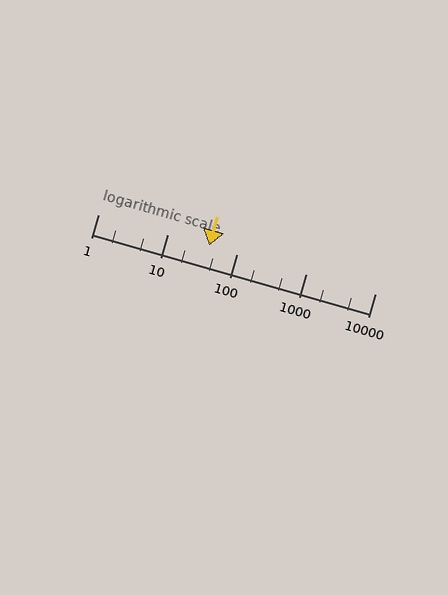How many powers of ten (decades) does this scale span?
The scale spans 4 decades, from 1 to 10000.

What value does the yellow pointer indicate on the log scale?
The pointer indicates approximately 40.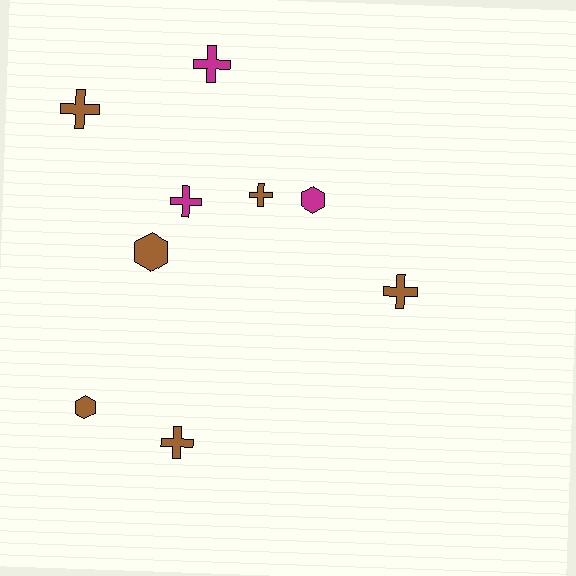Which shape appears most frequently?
Cross, with 6 objects.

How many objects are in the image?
There are 9 objects.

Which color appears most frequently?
Brown, with 6 objects.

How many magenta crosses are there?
There are 2 magenta crosses.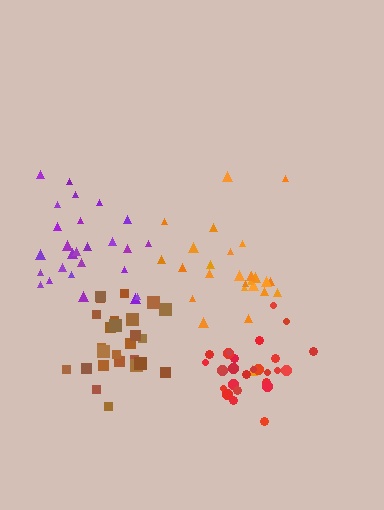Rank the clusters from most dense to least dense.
red, brown, purple, orange.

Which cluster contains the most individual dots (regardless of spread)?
Orange (29).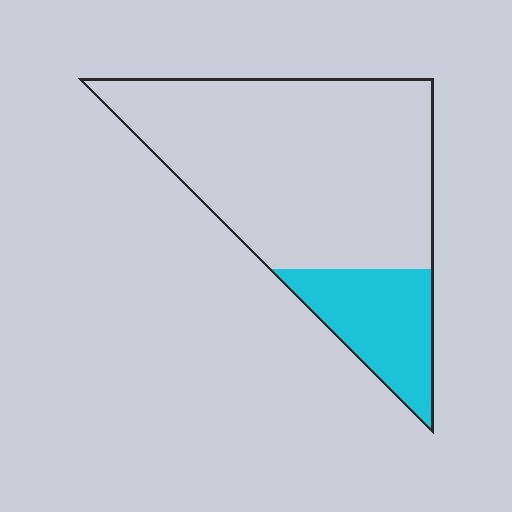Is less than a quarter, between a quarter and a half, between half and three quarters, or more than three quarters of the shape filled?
Less than a quarter.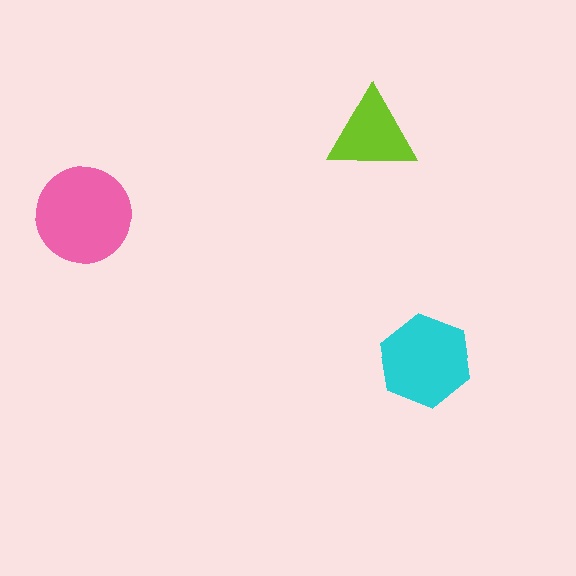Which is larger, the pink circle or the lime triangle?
The pink circle.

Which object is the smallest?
The lime triangle.